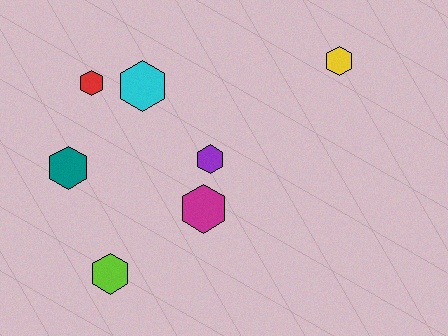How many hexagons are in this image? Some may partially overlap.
There are 7 hexagons.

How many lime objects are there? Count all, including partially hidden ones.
There is 1 lime object.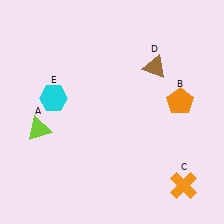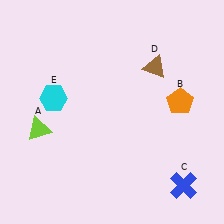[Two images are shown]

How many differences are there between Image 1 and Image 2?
There is 1 difference between the two images.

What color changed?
The cross (C) changed from orange in Image 1 to blue in Image 2.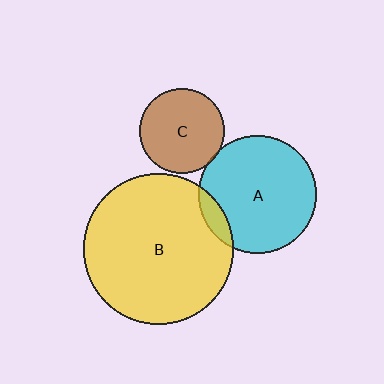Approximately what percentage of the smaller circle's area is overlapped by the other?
Approximately 10%.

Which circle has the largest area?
Circle B (yellow).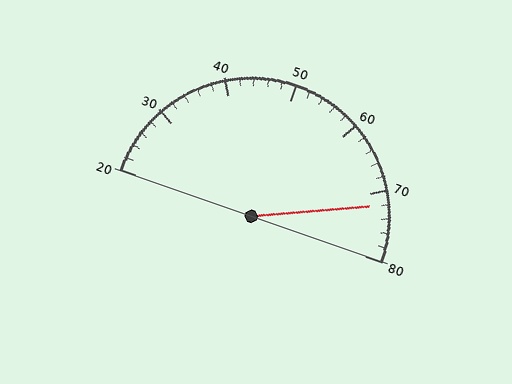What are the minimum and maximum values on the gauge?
The gauge ranges from 20 to 80.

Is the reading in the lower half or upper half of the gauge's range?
The reading is in the upper half of the range (20 to 80).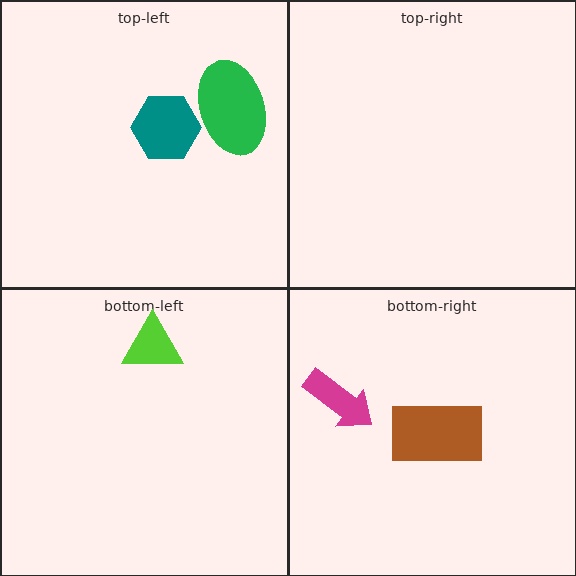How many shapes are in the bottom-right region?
2.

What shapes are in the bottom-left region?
The lime triangle.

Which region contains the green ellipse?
The top-left region.